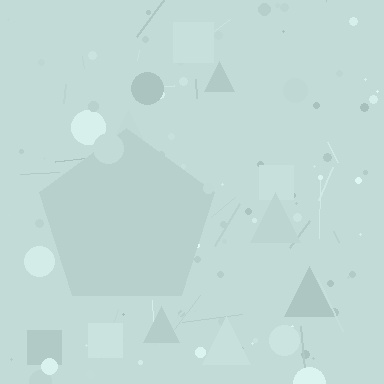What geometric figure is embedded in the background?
A pentagon is embedded in the background.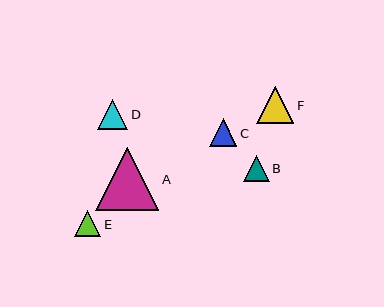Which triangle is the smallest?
Triangle E is the smallest with a size of approximately 26 pixels.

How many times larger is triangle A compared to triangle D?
Triangle A is approximately 2.1 times the size of triangle D.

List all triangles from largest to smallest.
From largest to smallest: A, F, D, C, B, E.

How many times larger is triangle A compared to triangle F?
Triangle A is approximately 1.7 times the size of triangle F.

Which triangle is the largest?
Triangle A is the largest with a size of approximately 63 pixels.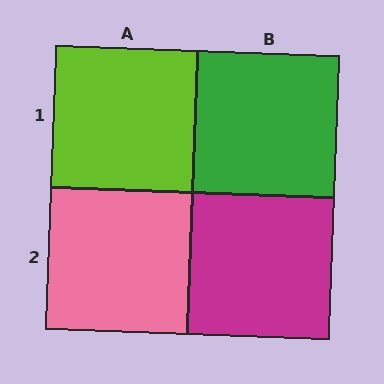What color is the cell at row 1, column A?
Lime.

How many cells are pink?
1 cell is pink.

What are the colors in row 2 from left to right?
Pink, magenta.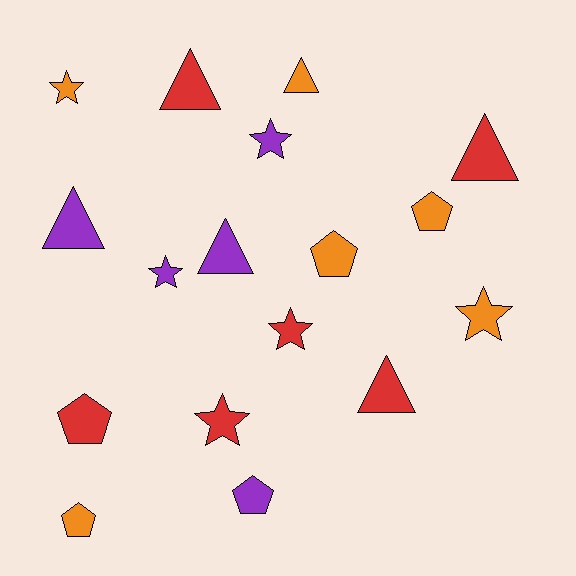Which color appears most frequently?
Orange, with 6 objects.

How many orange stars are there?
There are 2 orange stars.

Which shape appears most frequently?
Star, with 6 objects.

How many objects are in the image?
There are 17 objects.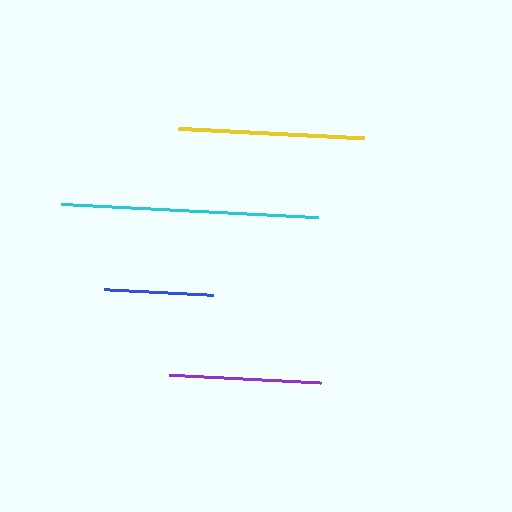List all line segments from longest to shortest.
From longest to shortest: cyan, yellow, purple, blue.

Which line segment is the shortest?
The blue line is the shortest at approximately 109 pixels.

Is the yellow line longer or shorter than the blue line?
The yellow line is longer than the blue line.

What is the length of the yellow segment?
The yellow segment is approximately 186 pixels long.